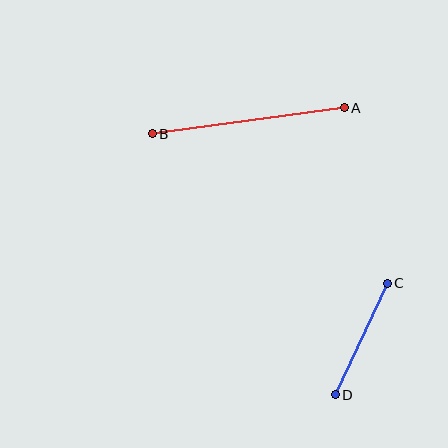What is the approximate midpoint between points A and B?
The midpoint is at approximately (248, 121) pixels.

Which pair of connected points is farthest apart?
Points A and B are farthest apart.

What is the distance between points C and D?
The distance is approximately 123 pixels.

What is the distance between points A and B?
The distance is approximately 194 pixels.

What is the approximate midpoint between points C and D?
The midpoint is at approximately (361, 339) pixels.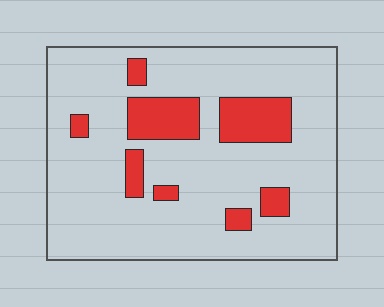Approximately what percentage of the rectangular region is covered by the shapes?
Approximately 15%.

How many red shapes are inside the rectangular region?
8.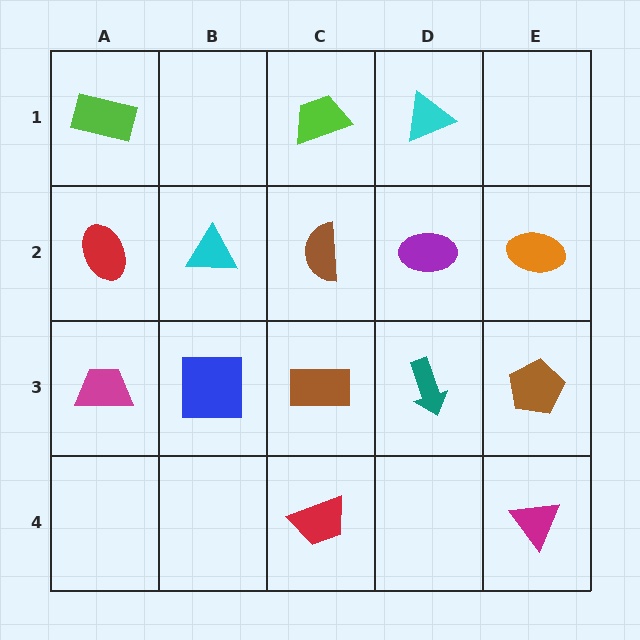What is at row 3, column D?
A teal arrow.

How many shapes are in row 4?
2 shapes.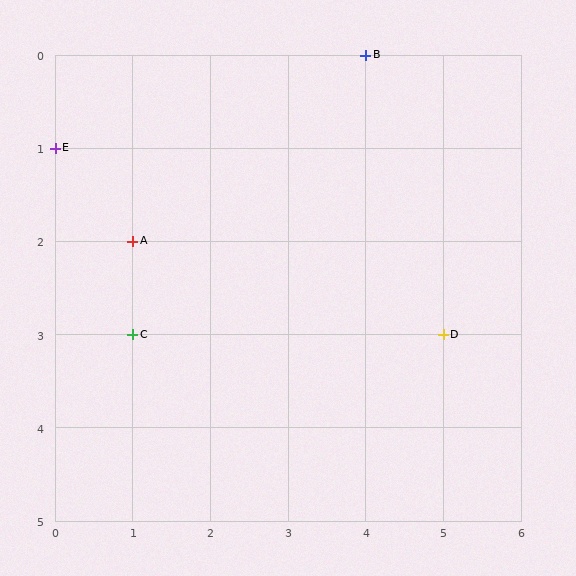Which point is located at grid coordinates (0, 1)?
Point E is at (0, 1).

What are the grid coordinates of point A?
Point A is at grid coordinates (1, 2).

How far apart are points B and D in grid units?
Points B and D are 1 column and 3 rows apart (about 3.2 grid units diagonally).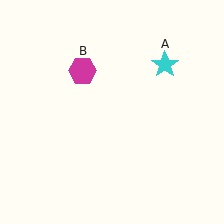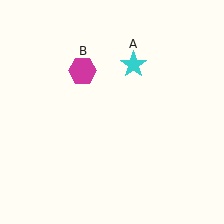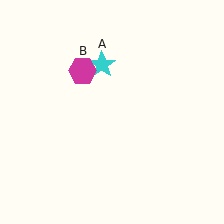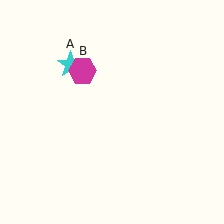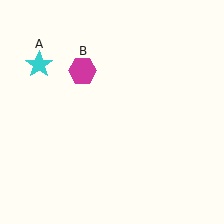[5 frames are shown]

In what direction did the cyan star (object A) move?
The cyan star (object A) moved left.